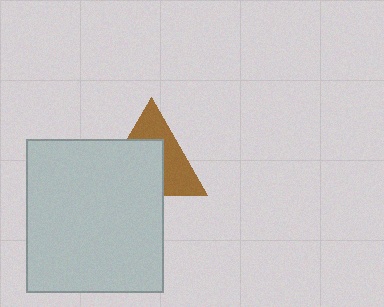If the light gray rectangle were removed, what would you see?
You would see the complete brown triangle.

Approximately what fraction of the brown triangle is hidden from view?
Roughly 53% of the brown triangle is hidden behind the light gray rectangle.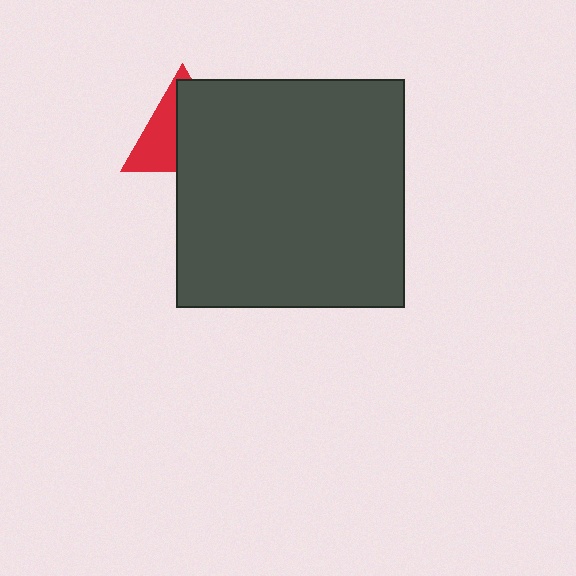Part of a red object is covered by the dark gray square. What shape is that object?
It is a triangle.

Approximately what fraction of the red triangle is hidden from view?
Roughly 58% of the red triangle is hidden behind the dark gray square.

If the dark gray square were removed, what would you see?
You would see the complete red triangle.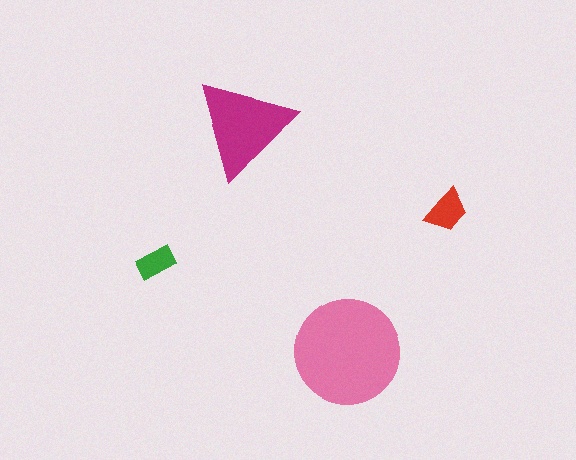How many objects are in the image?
There are 4 objects in the image.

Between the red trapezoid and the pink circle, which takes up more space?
The pink circle.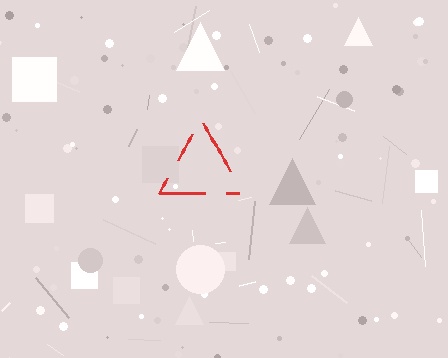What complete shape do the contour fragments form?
The contour fragments form a triangle.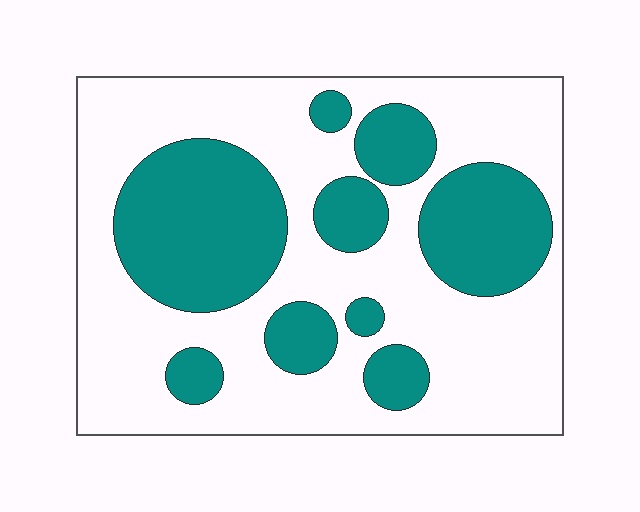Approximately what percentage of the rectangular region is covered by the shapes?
Approximately 35%.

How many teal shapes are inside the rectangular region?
9.